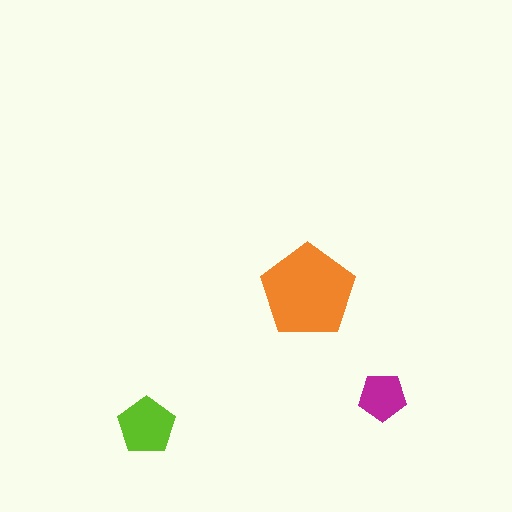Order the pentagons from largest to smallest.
the orange one, the lime one, the magenta one.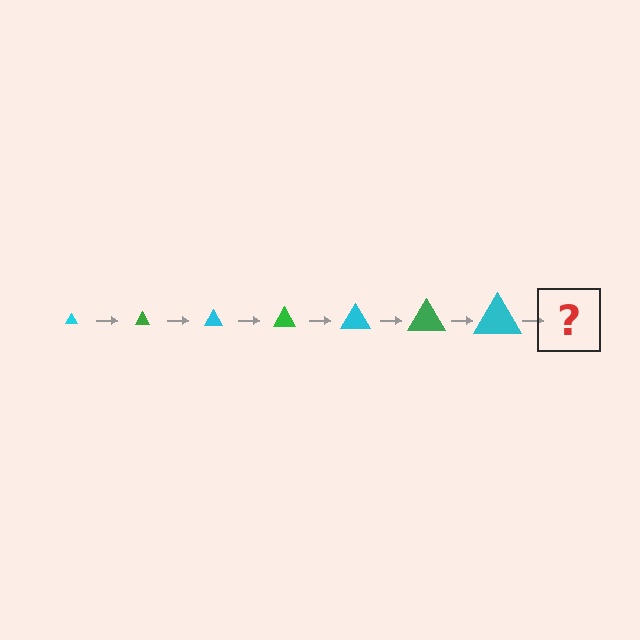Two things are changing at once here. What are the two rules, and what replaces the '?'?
The two rules are that the triangle grows larger each step and the color cycles through cyan and green. The '?' should be a green triangle, larger than the previous one.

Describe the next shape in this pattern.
It should be a green triangle, larger than the previous one.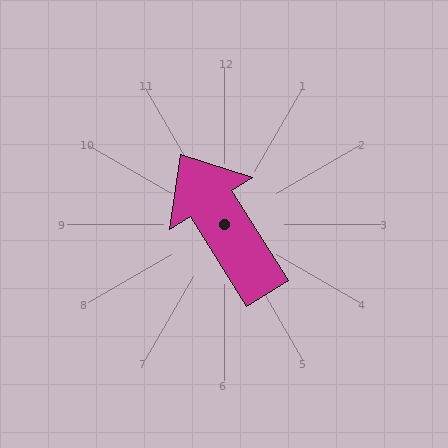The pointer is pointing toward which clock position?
Roughly 11 o'clock.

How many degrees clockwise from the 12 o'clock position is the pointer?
Approximately 328 degrees.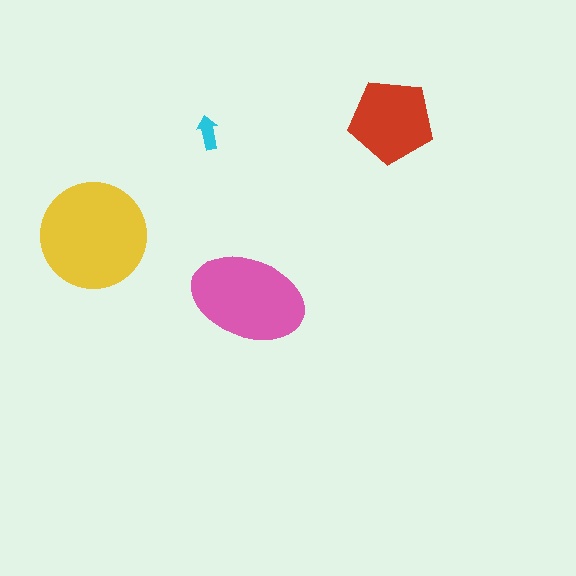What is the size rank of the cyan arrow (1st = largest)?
4th.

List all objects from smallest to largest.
The cyan arrow, the red pentagon, the pink ellipse, the yellow circle.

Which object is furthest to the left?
The yellow circle is leftmost.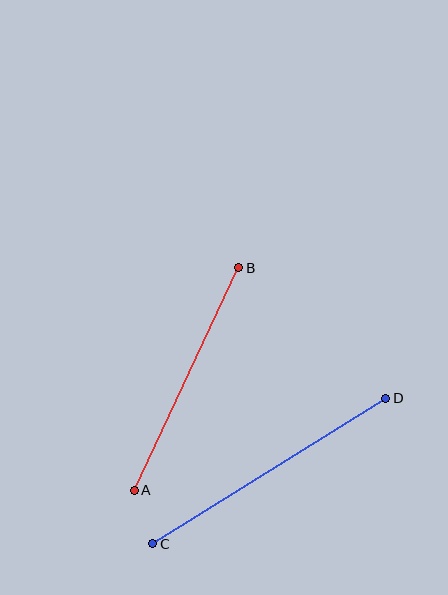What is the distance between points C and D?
The distance is approximately 275 pixels.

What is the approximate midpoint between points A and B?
The midpoint is at approximately (186, 379) pixels.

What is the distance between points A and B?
The distance is approximately 246 pixels.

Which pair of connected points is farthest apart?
Points C and D are farthest apart.